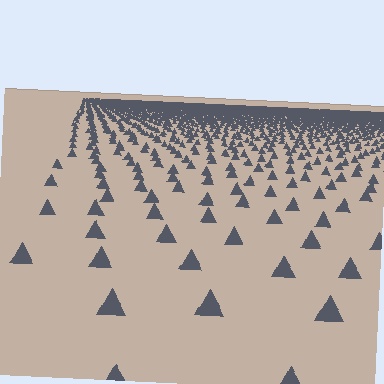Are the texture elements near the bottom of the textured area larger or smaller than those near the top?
Larger. Near the bottom, elements are closer to the viewer and appear at a bigger on-screen size.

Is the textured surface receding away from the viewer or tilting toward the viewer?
The surface is receding away from the viewer. Texture elements get smaller and denser toward the top.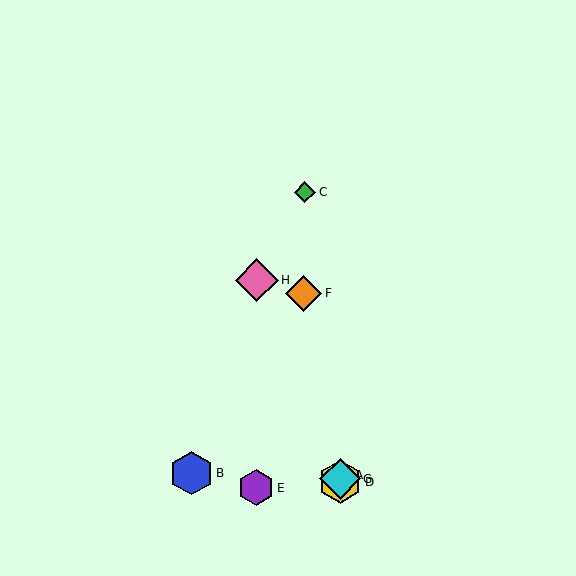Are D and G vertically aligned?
Yes, both are at x≈340.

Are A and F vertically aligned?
No, A is at x≈340 and F is at x≈304.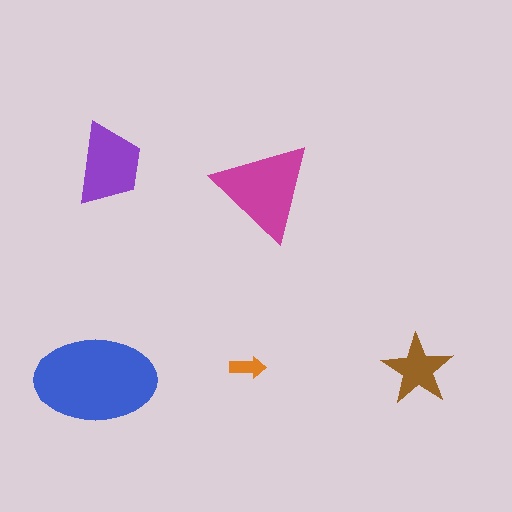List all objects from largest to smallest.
The blue ellipse, the magenta triangle, the purple trapezoid, the brown star, the orange arrow.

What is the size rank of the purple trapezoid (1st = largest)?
3rd.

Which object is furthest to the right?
The brown star is rightmost.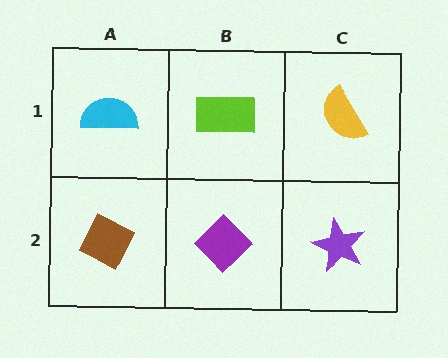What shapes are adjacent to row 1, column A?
A brown diamond (row 2, column A), a lime rectangle (row 1, column B).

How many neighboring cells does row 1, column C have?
2.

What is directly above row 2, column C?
A yellow semicircle.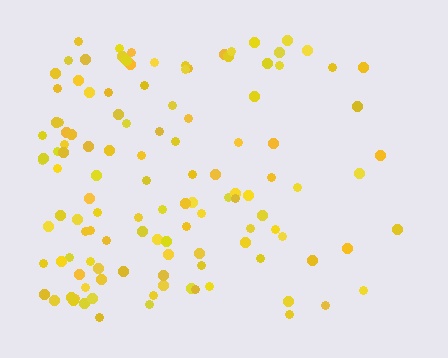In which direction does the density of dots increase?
From right to left, with the left side densest.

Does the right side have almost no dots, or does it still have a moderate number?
Still a moderate number, just noticeably fewer than the left.